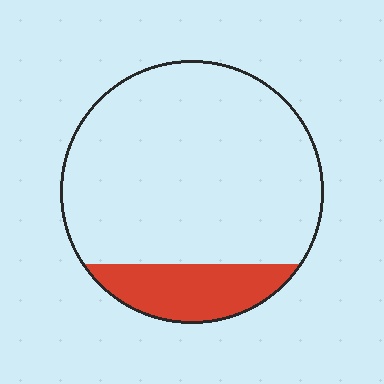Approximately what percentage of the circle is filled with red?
Approximately 15%.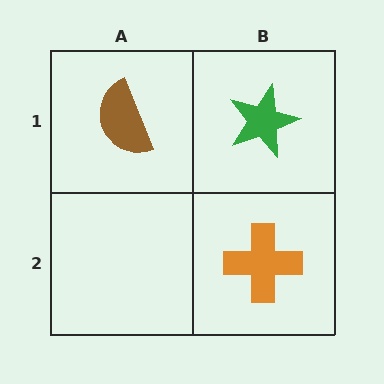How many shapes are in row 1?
2 shapes.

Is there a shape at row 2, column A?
No, that cell is empty.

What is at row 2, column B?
An orange cross.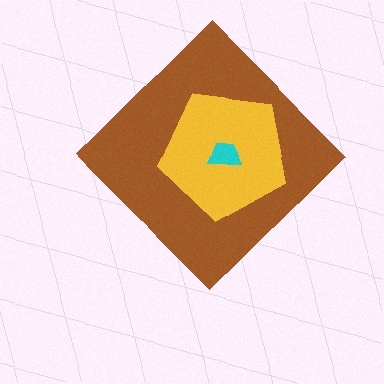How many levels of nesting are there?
3.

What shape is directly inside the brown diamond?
The yellow pentagon.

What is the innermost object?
The cyan trapezoid.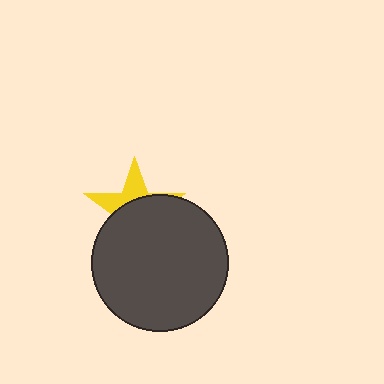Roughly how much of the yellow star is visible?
A small part of it is visible (roughly 34%).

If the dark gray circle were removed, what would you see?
You would see the complete yellow star.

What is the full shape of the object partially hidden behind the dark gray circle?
The partially hidden object is a yellow star.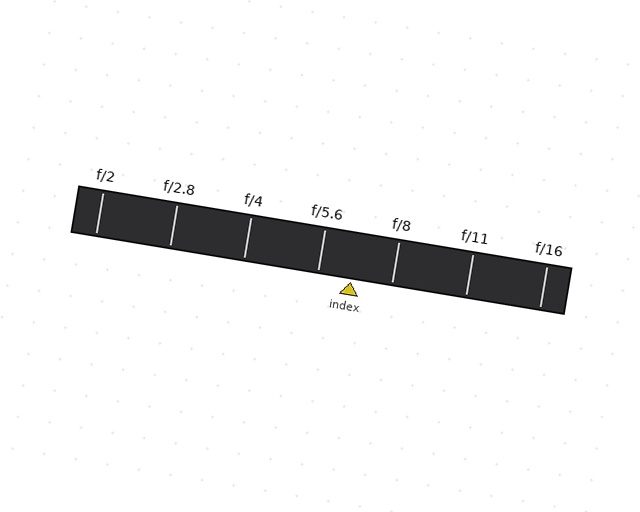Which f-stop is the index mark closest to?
The index mark is closest to f/5.6.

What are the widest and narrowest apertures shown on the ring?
The widest aperture shown is f/2 and the narrowest is f/16.